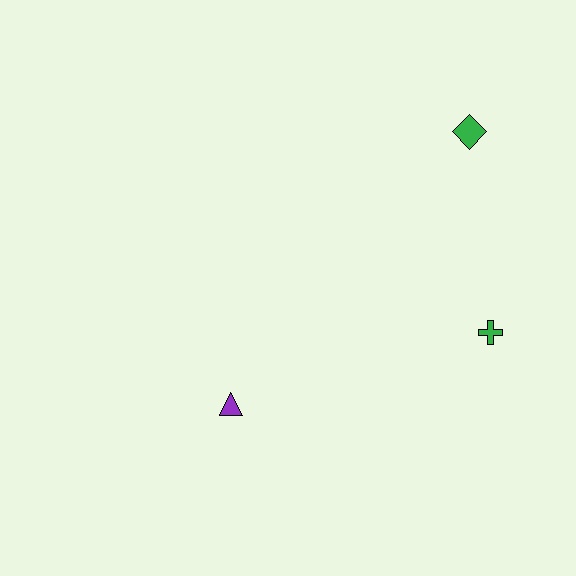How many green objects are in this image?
There are 2 green objects.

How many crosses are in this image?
There is 1 cross.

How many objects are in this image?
There are 3 objects.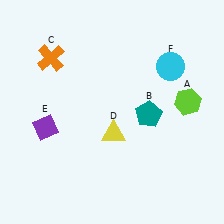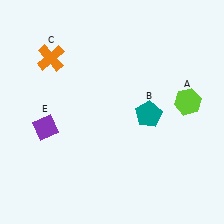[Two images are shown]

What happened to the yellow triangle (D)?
The yellow triangle (D) was removed in Image 2. It was in the bottom-right area of Image 1.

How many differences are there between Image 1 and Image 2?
There are 2 differences between the two images.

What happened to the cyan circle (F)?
The cyan circle (F) was removed in Image 2. It was in the top-right area of Image 1.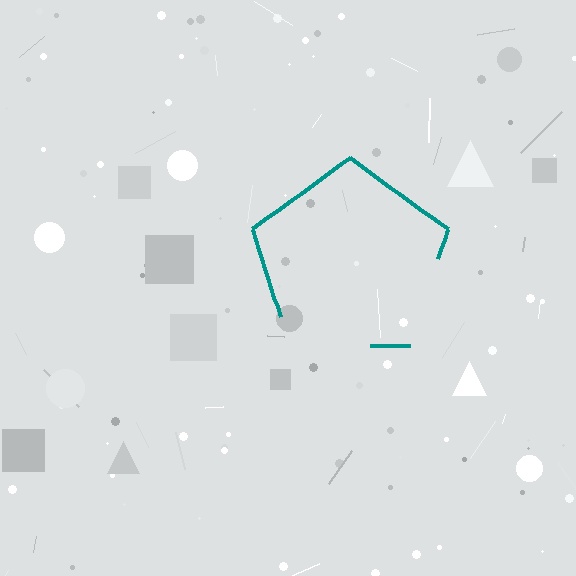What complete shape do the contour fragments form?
The contour fragments form a pentagon.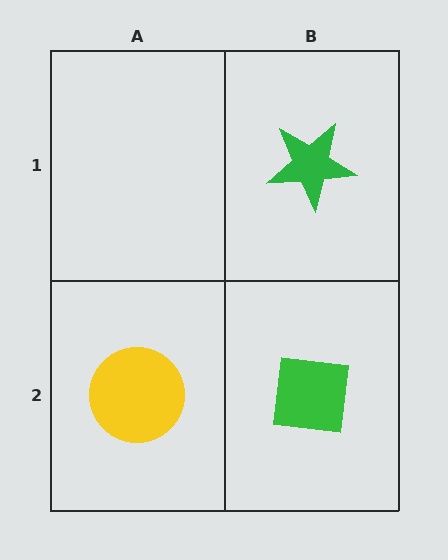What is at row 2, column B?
A green square.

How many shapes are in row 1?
1 shape.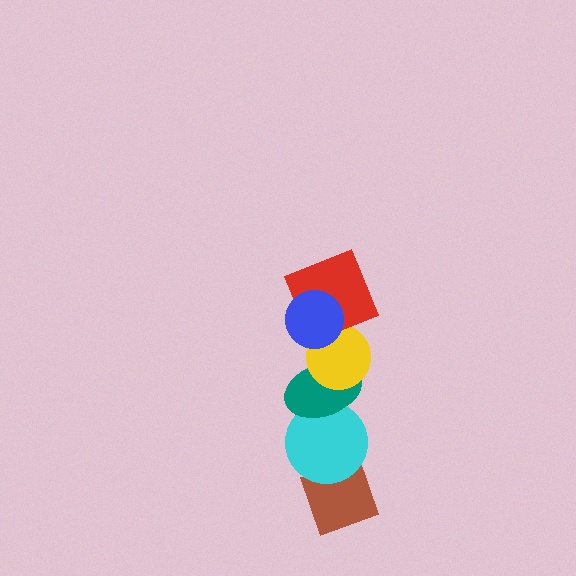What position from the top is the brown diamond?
The brown diamond is 6th from the top.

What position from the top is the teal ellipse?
The teal ellipse is 4th from the top.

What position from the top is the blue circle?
The blue circle is 1st from the top.